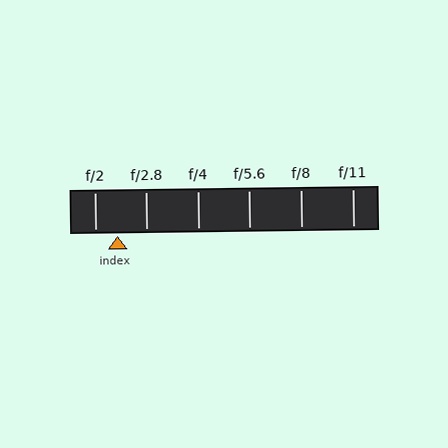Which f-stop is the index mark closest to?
The index mark is closest to f/2.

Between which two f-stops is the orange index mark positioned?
The index mark is between f/2 and f/2.8.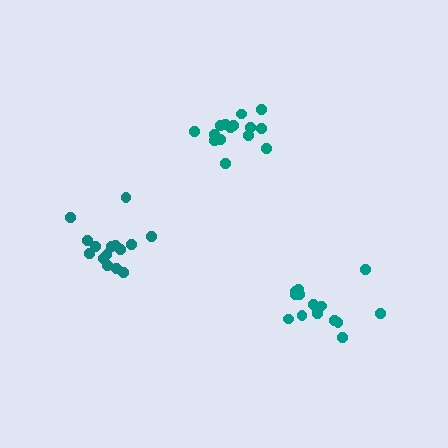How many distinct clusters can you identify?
There are 3 distinct clusters.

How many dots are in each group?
Group 1: 15 dots, Group 2: 15 dots, Group 3: 15 dots (45 total).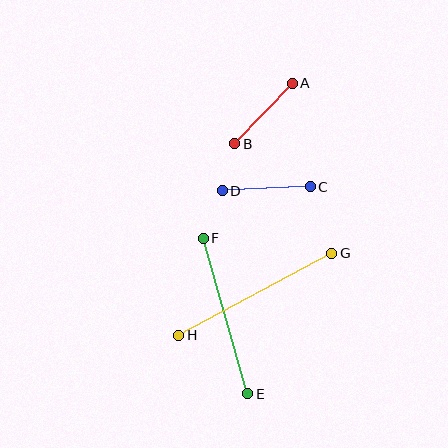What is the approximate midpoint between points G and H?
The midpoint is at approximately (255, 294) pixels.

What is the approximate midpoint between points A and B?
The midpoint is at approximately (263, 113) pixels.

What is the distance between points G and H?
The distance is approximately 173 pixels.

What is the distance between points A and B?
The distance is approximately 83 pixels.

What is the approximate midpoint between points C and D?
The midpoint is at approximately (266, 189) pixels.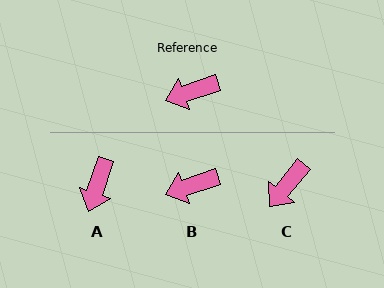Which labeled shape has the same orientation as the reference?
B.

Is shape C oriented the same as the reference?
No, it is off by about 32 degrees.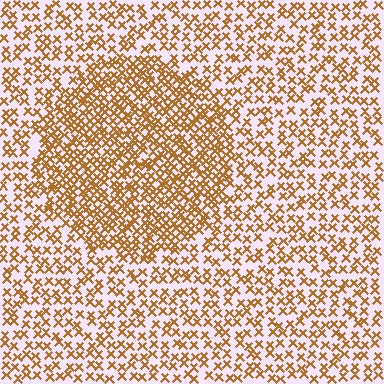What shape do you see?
I see a circle.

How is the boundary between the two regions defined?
The boundary is defined by a change in element density (approximately 1.9x ratio). All elements are the same color, size, and shape.